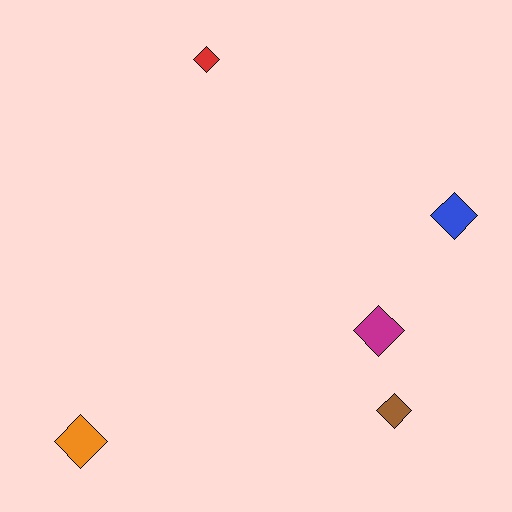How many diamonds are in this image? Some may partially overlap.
There are 5 diamonds.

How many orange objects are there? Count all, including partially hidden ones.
There is 1 orange object.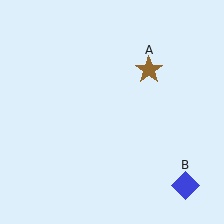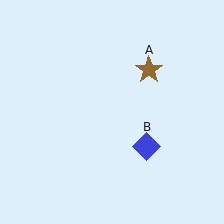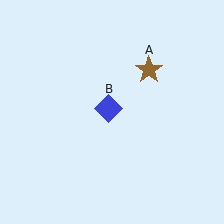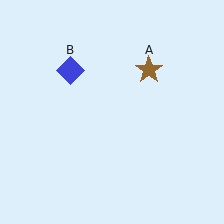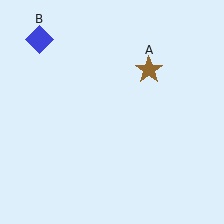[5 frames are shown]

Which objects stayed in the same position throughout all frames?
Brown star (object A) remained stationary.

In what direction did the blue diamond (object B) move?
The blue diamond (object B) moved up and to the left.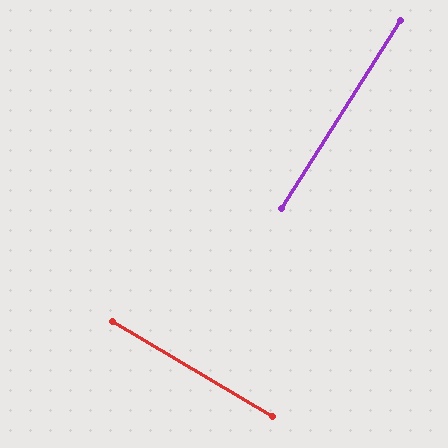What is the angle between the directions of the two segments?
Approximately 88 degrees.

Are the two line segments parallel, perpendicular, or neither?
Perpendicular — they meet at approximately 88°.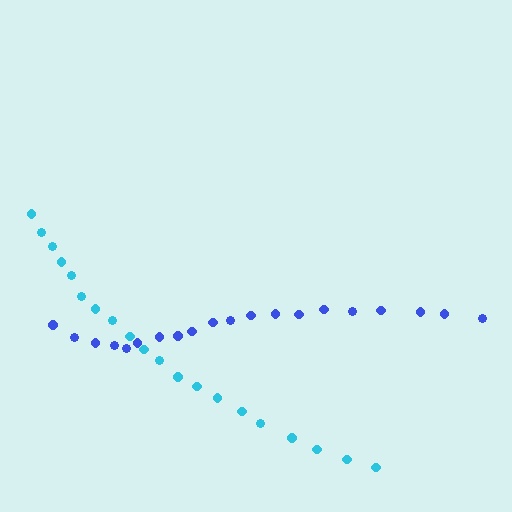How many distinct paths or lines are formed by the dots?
There are 2 distinct paths.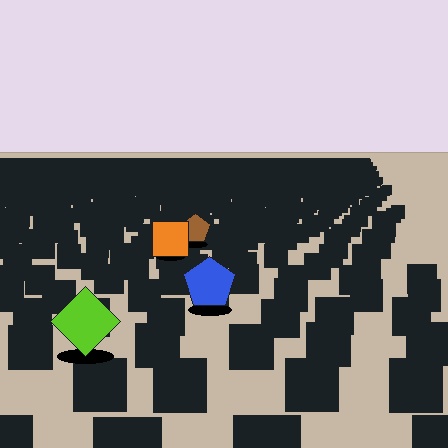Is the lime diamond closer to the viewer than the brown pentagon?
Yes. The lime diamond is closer — you can tell from the texture gradient: the ground texture is coarser near it.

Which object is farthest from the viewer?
The brown pentagon is farthest from the viewer. It appears smaller and the ground texture around it is denser.